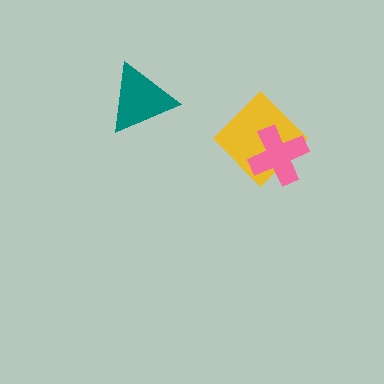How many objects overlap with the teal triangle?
0 objects overlap with the teal triangle.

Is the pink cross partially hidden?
No, no other shape covers it.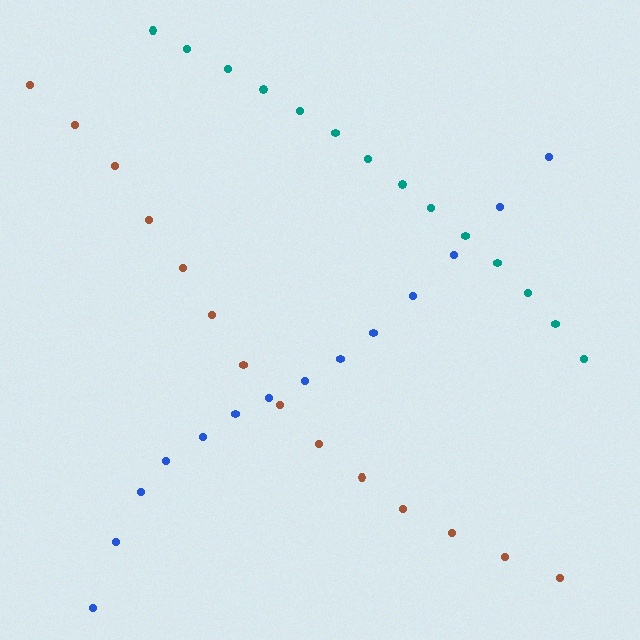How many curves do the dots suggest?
There are 3 distinct paths.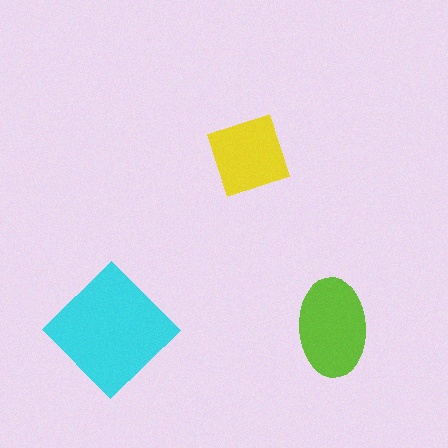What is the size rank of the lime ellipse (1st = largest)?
2nd.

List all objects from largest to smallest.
The cyan diamond, the lime ellipse, the yellow diamond.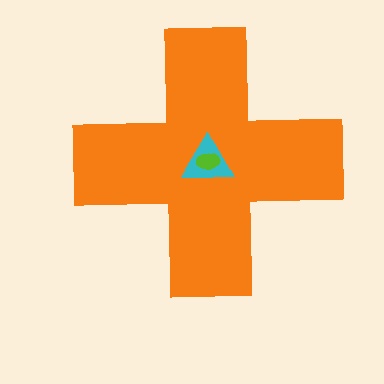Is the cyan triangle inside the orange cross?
Yes.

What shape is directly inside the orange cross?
The cyan triangle.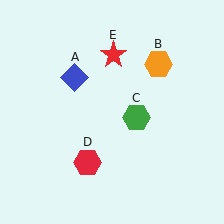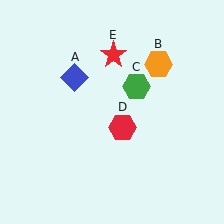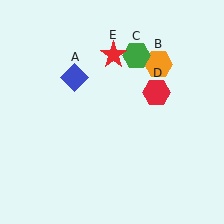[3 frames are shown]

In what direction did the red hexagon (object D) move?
The red hexagon (object D) moved up and to the right.